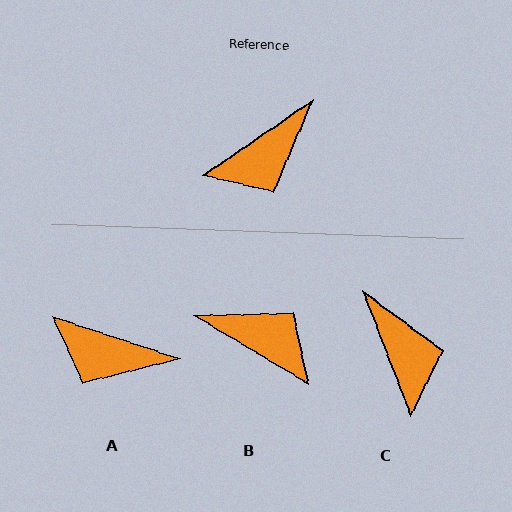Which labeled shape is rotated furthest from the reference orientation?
B, about 115 degrees away.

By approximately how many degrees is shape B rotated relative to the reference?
Approximately 115 degrees counter-clockwise.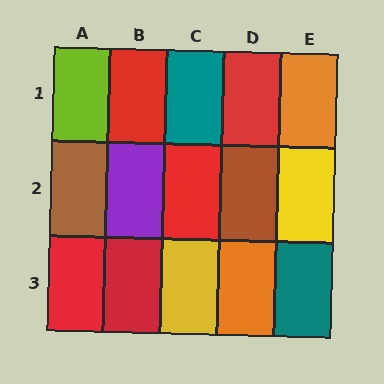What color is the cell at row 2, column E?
Yellow.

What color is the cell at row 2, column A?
Brown.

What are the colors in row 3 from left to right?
Red, red, yellow, orange, teal.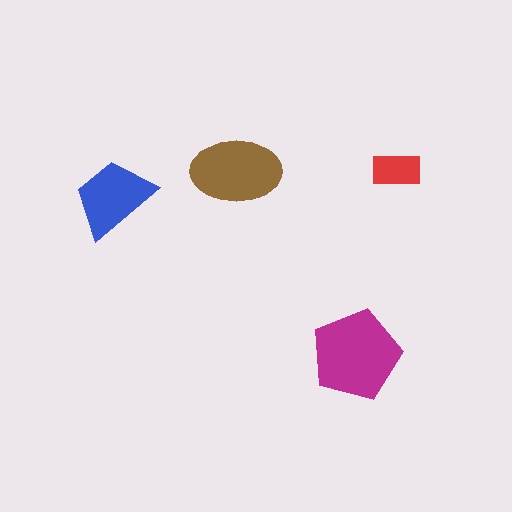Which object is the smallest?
The red rectangle.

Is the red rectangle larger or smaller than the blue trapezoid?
Smaller.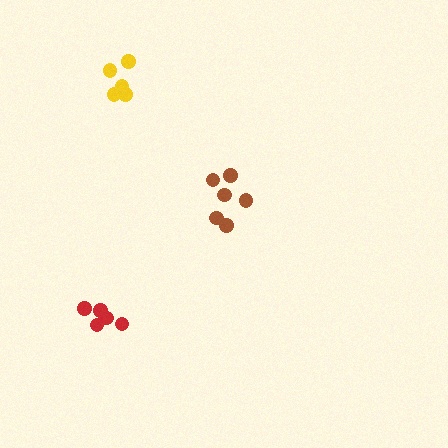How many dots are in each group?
Group 1: 6 dots, Group 2: 5 dots, Group 3: 5 dots (16 total).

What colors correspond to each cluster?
The clusters are colored: brown, yellow, red.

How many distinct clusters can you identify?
There are 3 distinct clusters.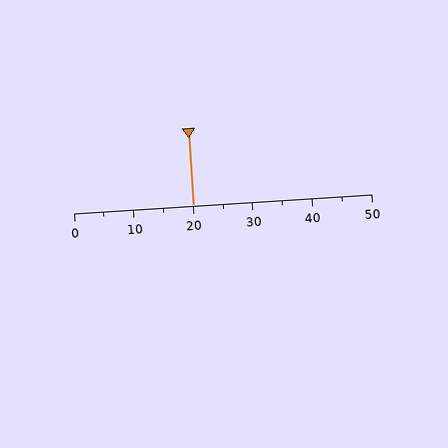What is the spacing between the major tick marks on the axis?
The major ticks are spaced 10 apart.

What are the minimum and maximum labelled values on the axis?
The axis runs from 0 to 50.